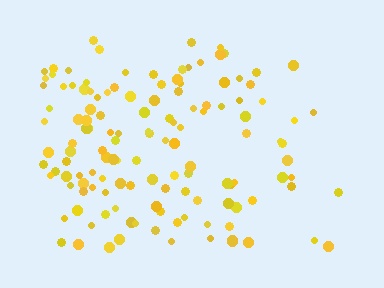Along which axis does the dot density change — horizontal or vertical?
Horizontal.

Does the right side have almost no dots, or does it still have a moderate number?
Still a moderate number, just noticeably fewer than the left.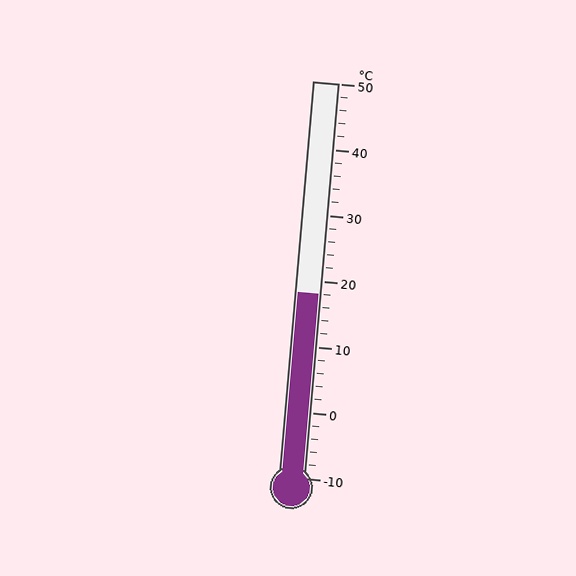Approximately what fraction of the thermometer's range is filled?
The thermometer is filled to approximately 45% of its range.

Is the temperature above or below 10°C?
The temperature is above 10°C.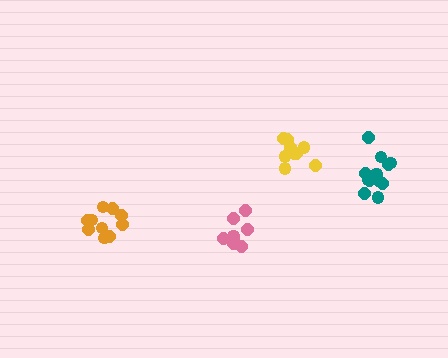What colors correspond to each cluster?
The clusters are colored: pink, teal, orange, yellow.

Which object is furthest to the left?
The orange cluster is leftmost.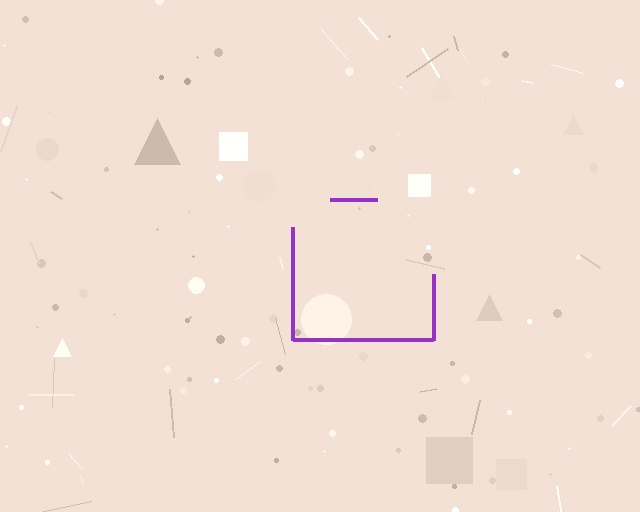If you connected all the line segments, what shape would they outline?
They would outline a square.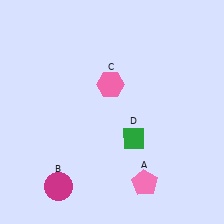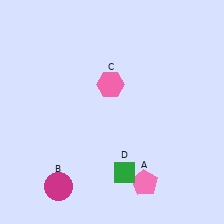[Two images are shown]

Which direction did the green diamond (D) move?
The green diamond (D) moved down.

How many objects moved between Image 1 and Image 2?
1 object moved between the two images.